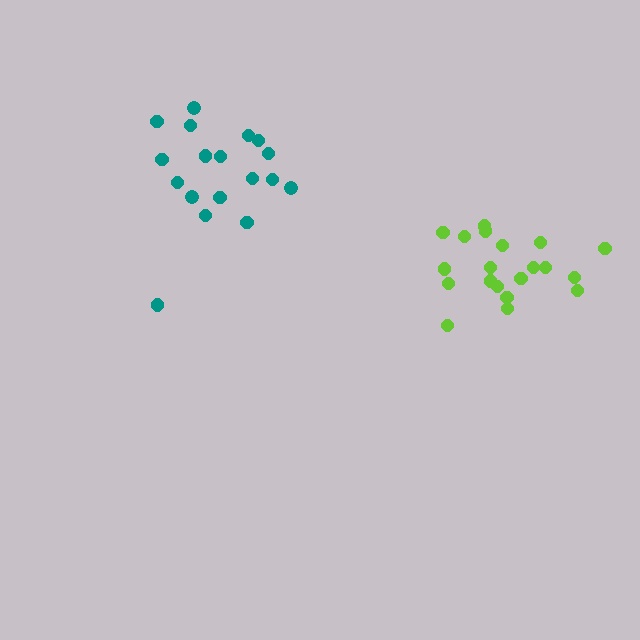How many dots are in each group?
Group 1: 18 dots, Group 2: 20 dots (38 total).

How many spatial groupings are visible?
There are 2 spatial groupings.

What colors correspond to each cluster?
The clusters are colored: teal, lime.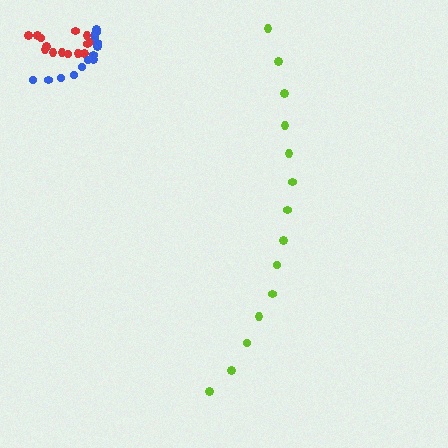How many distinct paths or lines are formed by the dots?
There are 3 distinct paths.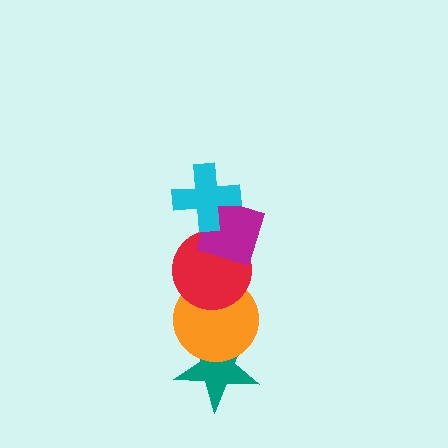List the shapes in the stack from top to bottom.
From top to bottom: the cyan cross, the magenta diamond, the red circle, the orange circle, the teal star.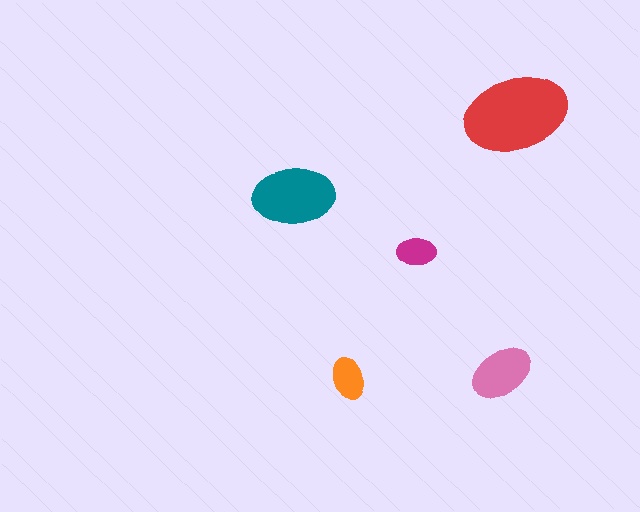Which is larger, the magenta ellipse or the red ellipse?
The red one.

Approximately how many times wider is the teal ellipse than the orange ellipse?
About 2 times wider.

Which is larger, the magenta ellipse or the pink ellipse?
The pink one.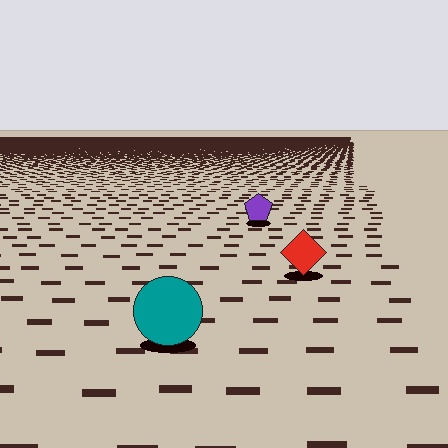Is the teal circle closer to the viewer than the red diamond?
Yes. The teal circle is closer — you can tell from the texture gradient: the ground texture is coarser near it.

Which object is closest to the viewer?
The teal circle is closest. The texture marks near it are larger and more spread out.